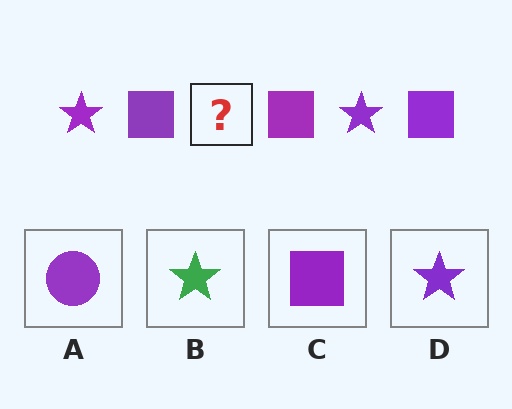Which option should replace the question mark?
Option D.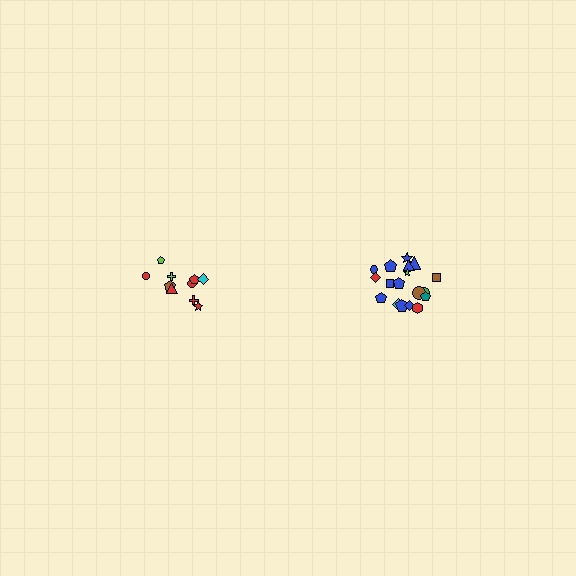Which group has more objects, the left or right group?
The right group.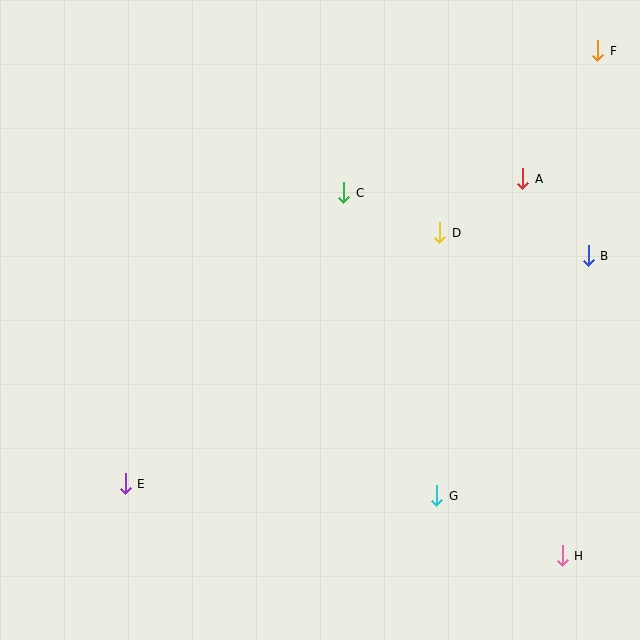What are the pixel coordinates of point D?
Point D is at (440, 233).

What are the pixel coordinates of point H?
Point H is at (562, 556).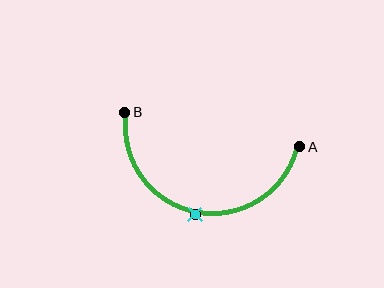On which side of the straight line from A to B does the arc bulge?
The arc bulges below the straight line connecting A and B.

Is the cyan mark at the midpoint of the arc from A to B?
Yes. The cyan mark lies on the arc at equal arc-length from both A and B — it is the arc midpoint.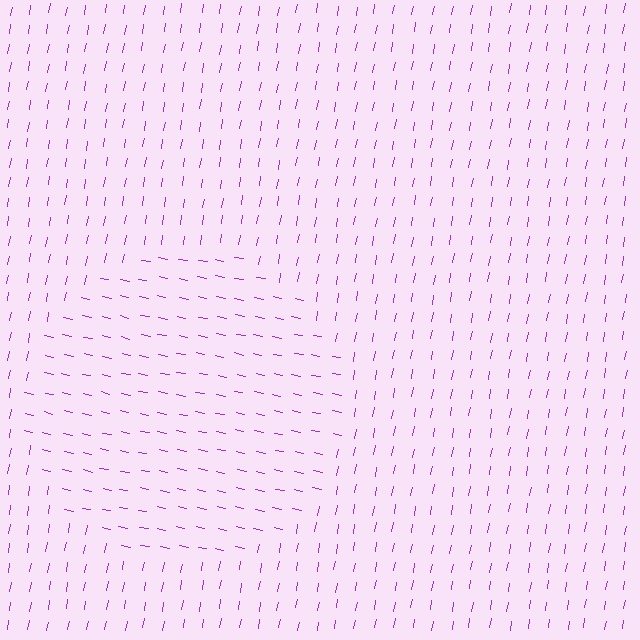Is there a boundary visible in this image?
Yes, there is a texture boundary formed by a change in line orientation.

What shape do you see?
I see a circle.